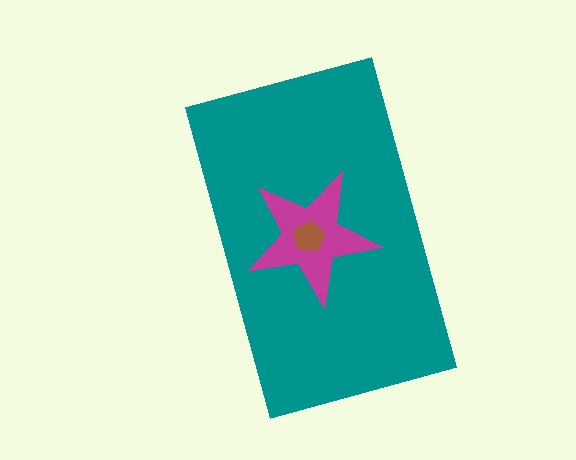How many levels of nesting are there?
3.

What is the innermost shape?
The brown pentagon.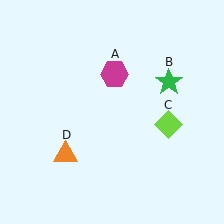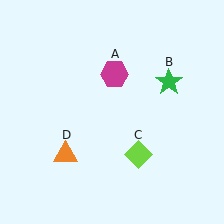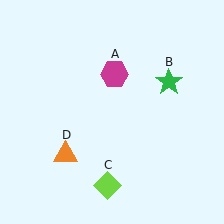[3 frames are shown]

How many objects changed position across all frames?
1 object changed position: lime diamond (object C).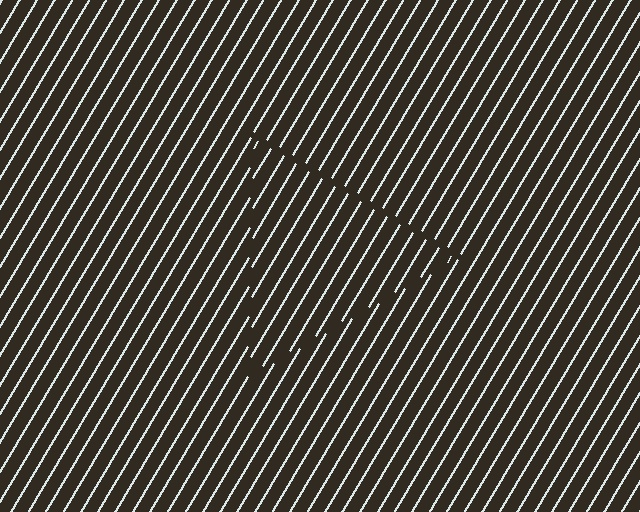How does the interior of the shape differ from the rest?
The interior of the shape contains the same grating, shifted by half a period — the contour is defined by the phase discontinuity where line-ends from the inner and outer gratings abut.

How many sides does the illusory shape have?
3 sides — the line-ends trace a triangle.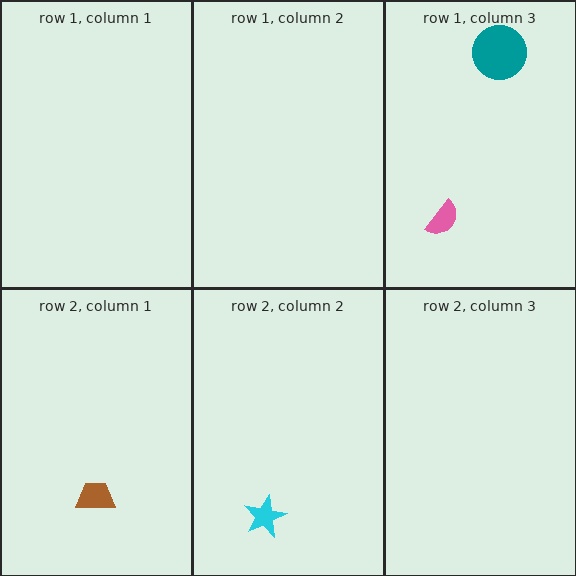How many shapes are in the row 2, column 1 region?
1.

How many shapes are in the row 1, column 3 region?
2.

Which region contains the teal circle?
The row 1, column 3 region.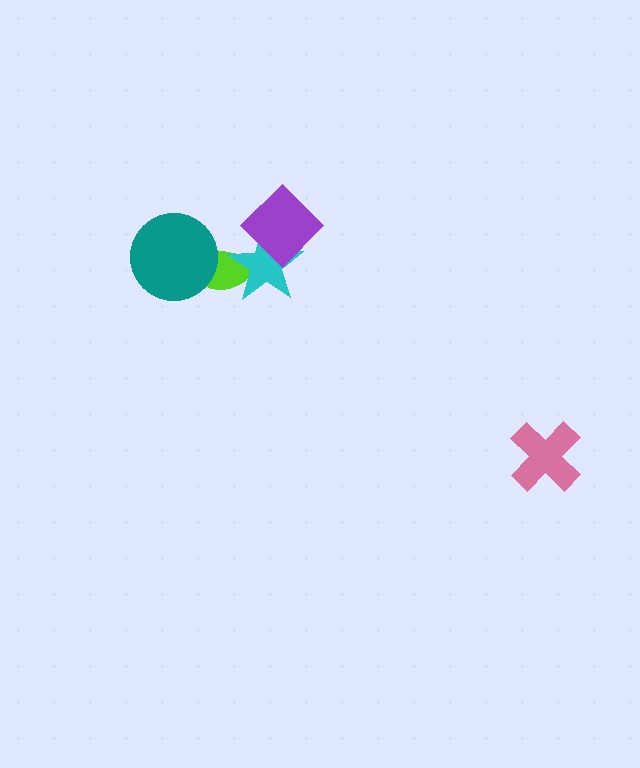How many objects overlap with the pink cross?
0 objects overlap with the pink cross.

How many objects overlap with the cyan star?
2 objects overlap with the cyan star.